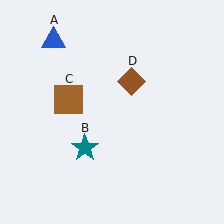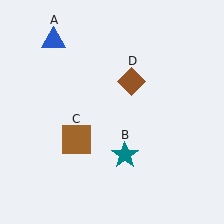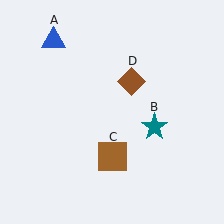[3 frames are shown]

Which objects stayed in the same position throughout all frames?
Blue triangle (object A) and brown diamond (object D) remained stationary.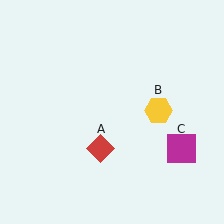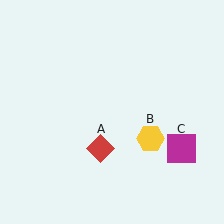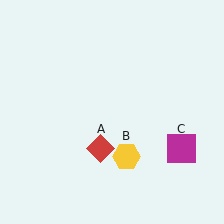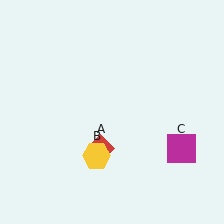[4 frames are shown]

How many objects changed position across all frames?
1 object changed position: yellow hexagon (object B).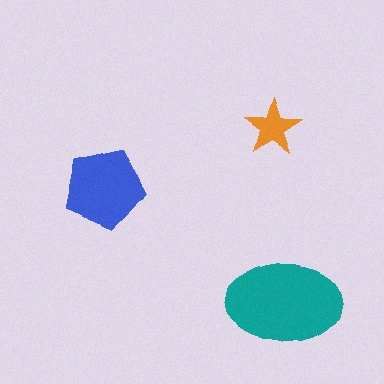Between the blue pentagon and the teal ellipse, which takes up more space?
The teal ellipse.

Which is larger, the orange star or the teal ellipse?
The teal ellipse.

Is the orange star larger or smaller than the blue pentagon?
Smaller.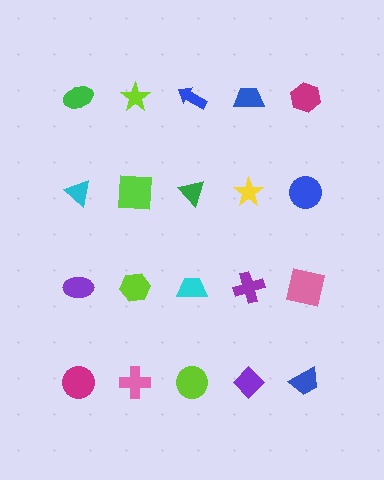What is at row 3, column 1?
A purple ellipse.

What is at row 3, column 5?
A pink square.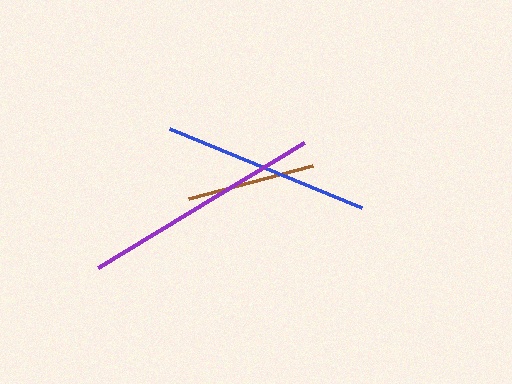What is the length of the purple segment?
The purple segment is approximately 241 pixels long.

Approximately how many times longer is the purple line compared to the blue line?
The purple line is approximately 1.2 times the length of the blue line.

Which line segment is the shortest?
The brown line is the shortest at approximately 128 pixels.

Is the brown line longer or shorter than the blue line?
The blue line is longer than the brown line.